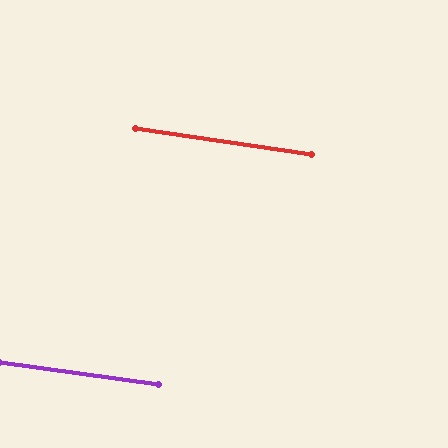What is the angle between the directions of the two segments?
Approximately 1 degree.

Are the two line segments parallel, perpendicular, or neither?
Parallel — their directions differ by only 0.6°.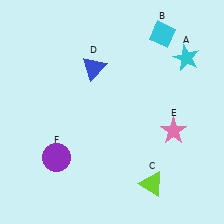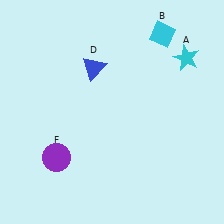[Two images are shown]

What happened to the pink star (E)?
The pink star (E) was removed in Image 2. It was in the bottom-right area of Image 1.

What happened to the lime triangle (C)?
The lime triangle (C) was removed in Image 2. It was in the bottom-right area of Image 1.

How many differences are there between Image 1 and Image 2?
There are 2 differences between the two images.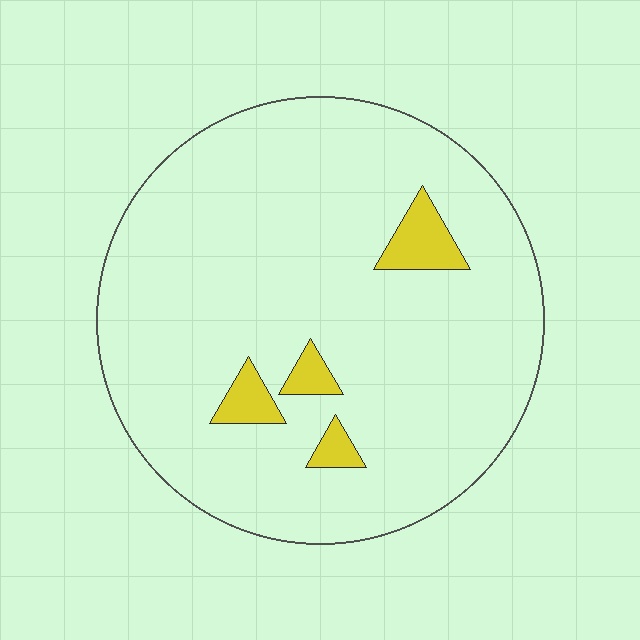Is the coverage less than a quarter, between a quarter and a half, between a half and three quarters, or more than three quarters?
Less than a quarter.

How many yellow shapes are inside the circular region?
4.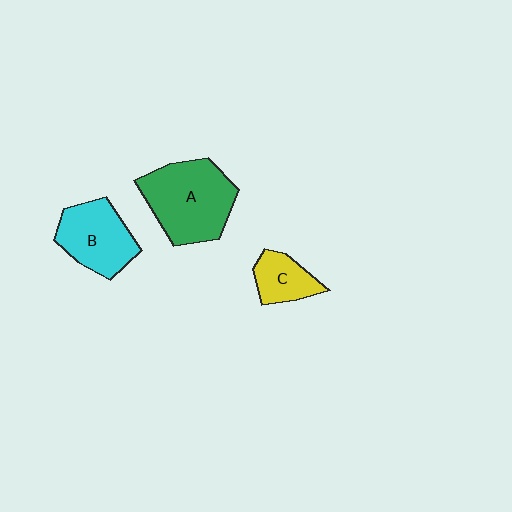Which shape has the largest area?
Shape A (green).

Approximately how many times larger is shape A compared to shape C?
Approximately 2.3 times.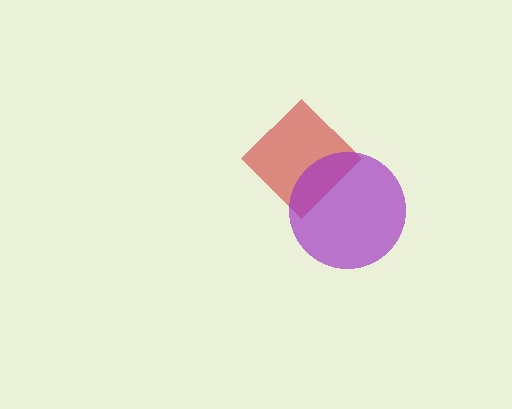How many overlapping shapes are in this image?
There are 2 overlapping shapes in the image.